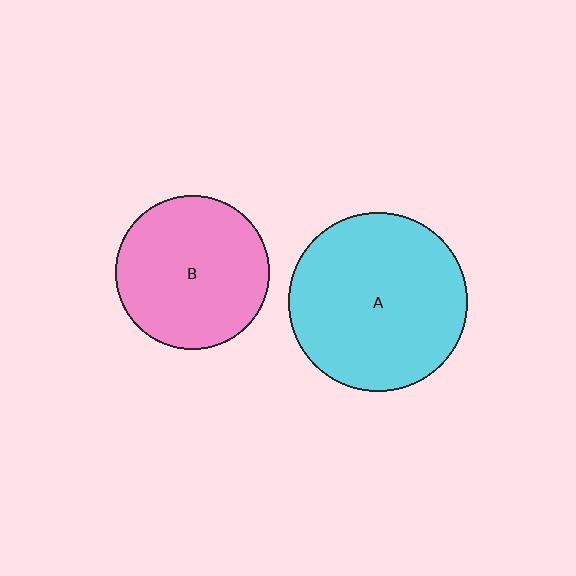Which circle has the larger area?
Circle A (cyan).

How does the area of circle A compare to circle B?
Approximately 1.3 times.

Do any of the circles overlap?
No, none of the circles overlap.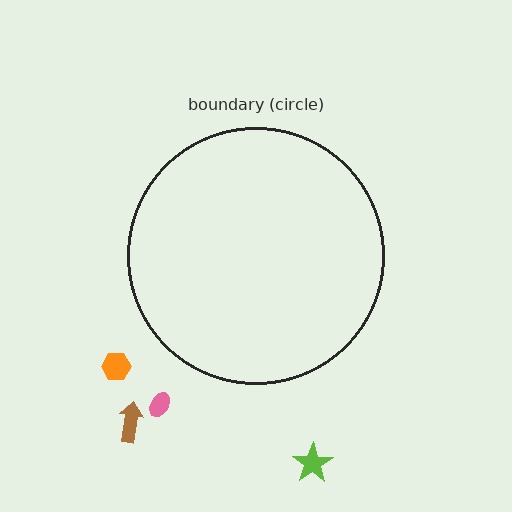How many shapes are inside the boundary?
0 inside, 4 outside.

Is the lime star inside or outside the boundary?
Outside.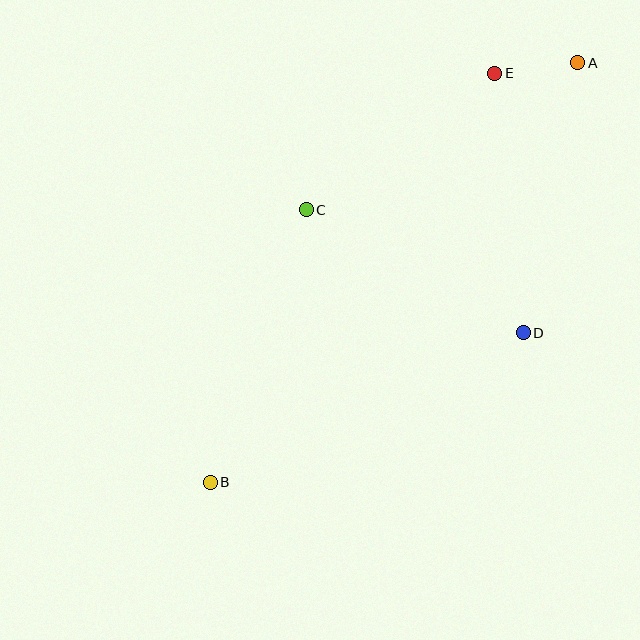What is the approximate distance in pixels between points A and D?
The distance between A and D is approximately 275 pixels.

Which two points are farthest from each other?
Points A and B are farthest from each other.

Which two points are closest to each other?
Points A and E are closest to each other.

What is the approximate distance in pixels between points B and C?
The distance between B and C is approximately 289 pixels.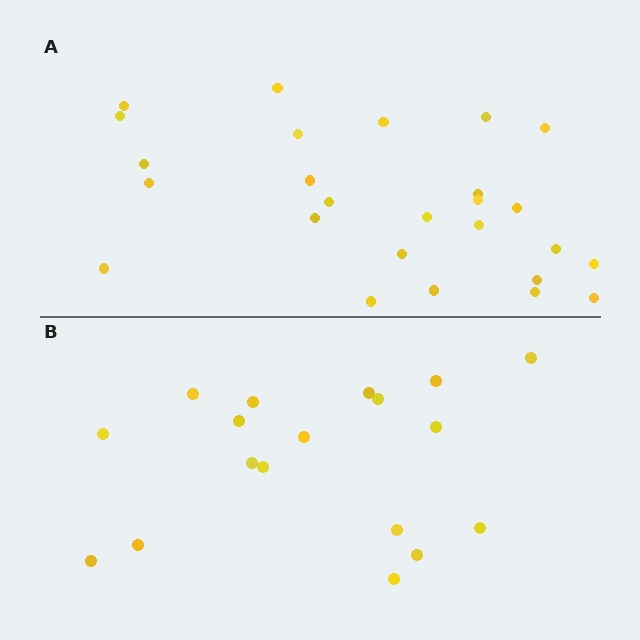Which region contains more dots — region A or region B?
Region A (the top region) has more dots.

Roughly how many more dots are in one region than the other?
Region A has roughly 8 or so more dots than region B.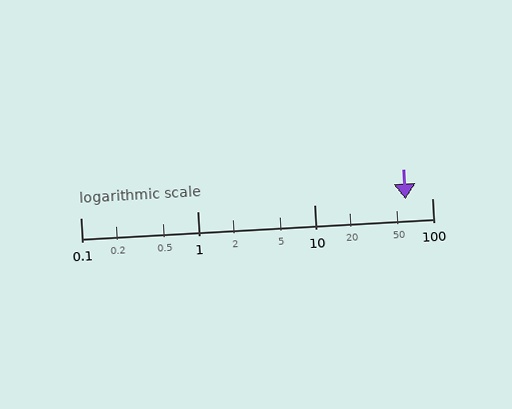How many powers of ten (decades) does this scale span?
The scale spans 3 decades, from 0.1 to 100.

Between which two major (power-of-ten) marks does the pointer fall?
The pointer is between 10 and 100.